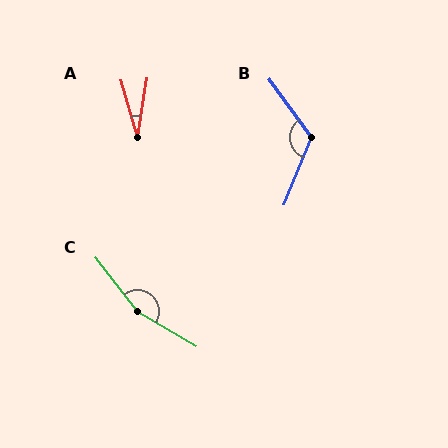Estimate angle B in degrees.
Approximately 122 degrees.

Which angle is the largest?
C, at approximately 158 degrees.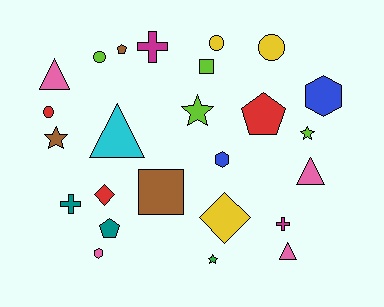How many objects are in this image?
There are 25 objects.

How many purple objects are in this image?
There are no purple objects.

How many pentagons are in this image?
There are 3 pentagons.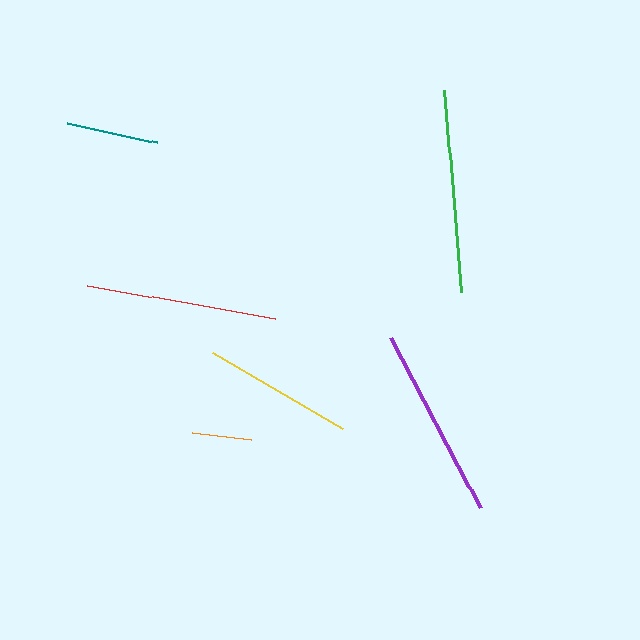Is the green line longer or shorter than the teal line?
The green line is longer than the teal line.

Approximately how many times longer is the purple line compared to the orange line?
The purple line is approximately 3.2 times the length of the orange line.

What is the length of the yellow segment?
The yellow segment is approximately 150 pixels long.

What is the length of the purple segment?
The purple segment is approximately 192 pixels long.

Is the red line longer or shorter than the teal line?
The red line is longer than the teal line.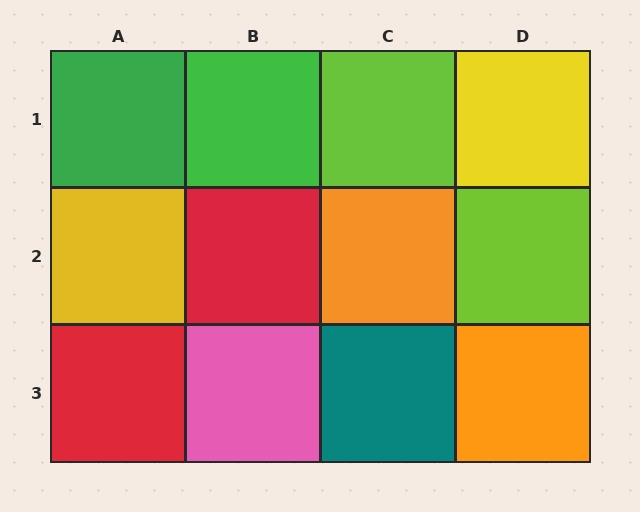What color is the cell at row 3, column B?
Pink.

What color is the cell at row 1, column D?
Yellow.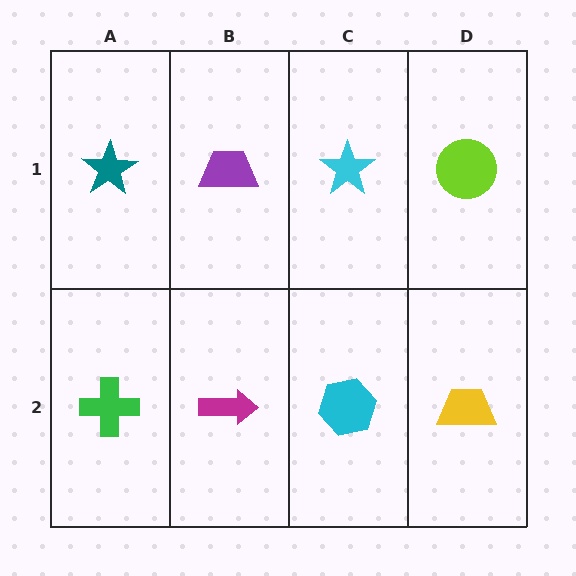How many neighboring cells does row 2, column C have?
3.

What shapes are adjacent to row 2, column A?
A teal star (row 1, column A), a magenta arrow (row 2, column B).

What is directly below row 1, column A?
A green cross.